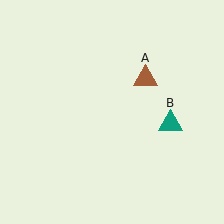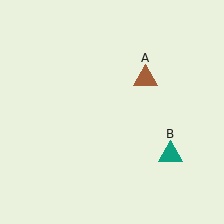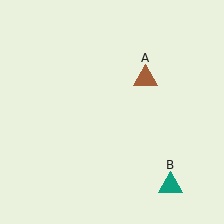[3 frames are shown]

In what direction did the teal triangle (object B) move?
The teal triangle (object B) moved down.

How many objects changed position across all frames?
1 object changed position: teal triangle (object B).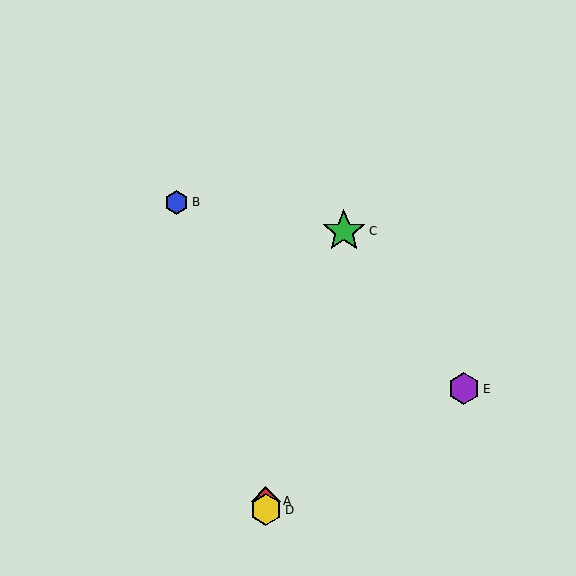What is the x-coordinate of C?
Object C is at x≈344.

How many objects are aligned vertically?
2 objects (A, D) are aligned vertically.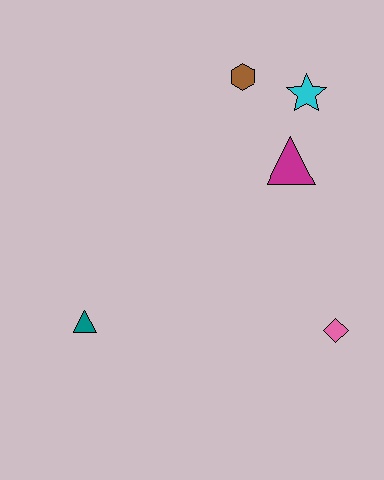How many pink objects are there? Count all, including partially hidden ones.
There is 1 pink object.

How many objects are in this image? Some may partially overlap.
There are 5 objects.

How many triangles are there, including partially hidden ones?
There are 2 triangles.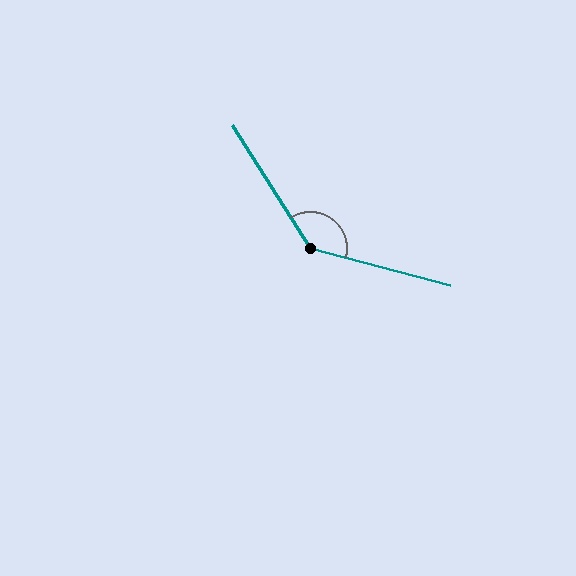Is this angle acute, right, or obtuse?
It is obtuse.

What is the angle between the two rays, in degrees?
Approximately 137 degrees.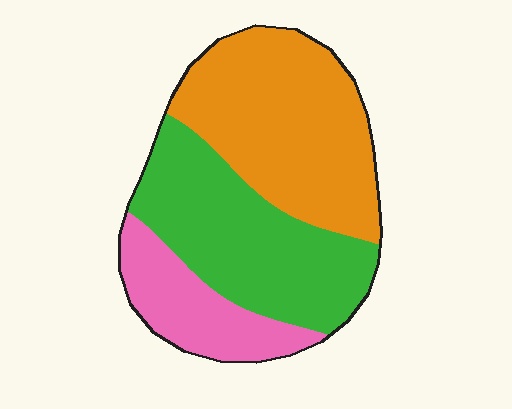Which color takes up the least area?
Pink, at roughly 20%.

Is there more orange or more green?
Orange.